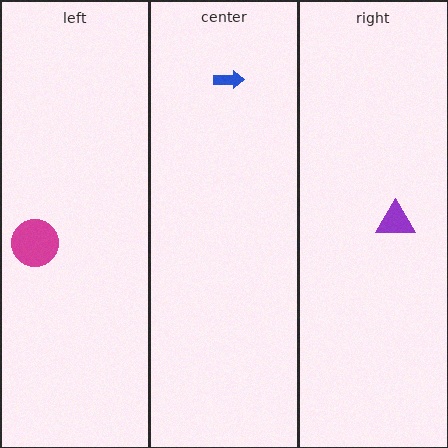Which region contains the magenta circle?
The left region.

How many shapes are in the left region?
1.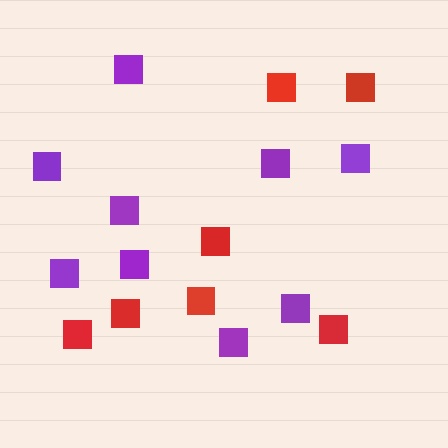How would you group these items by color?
There are 2 groups: one group of red squares (7) and one group of purple squares (9).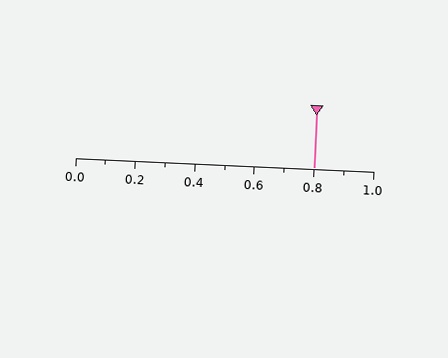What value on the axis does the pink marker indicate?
The marker indicates approximately 0.8.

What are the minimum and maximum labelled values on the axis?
The axis runs from 0.0 to 1.0.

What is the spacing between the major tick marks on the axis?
The major ticks are spaced 0.2 apart.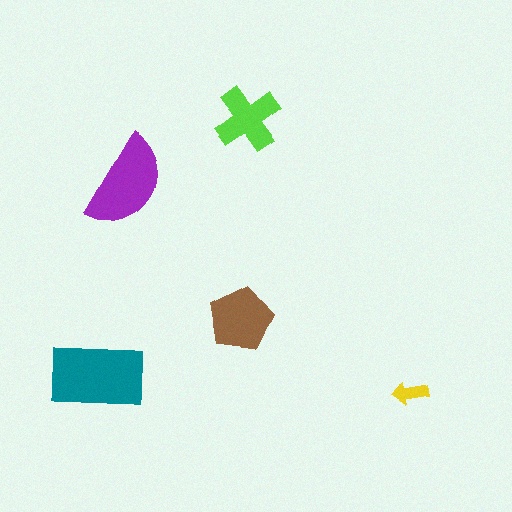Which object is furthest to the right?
The yellow arrow is rightmost.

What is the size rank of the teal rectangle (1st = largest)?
1st.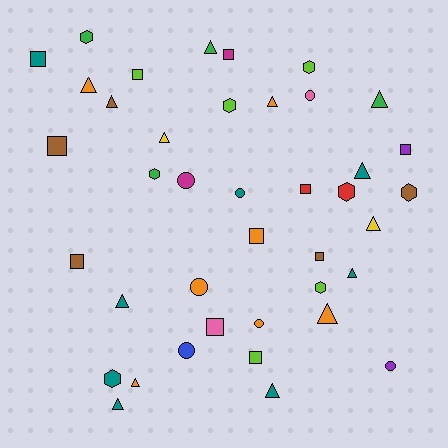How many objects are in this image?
There are 40 objects.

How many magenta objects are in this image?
There are 2 magenta objects.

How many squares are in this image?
There are 11 squares.